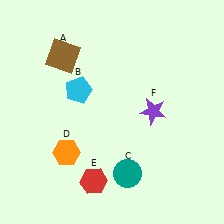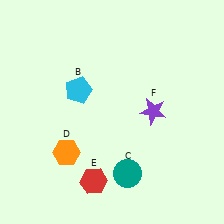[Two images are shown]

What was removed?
The brown square (A) was removed in Image 2.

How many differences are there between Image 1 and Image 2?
There is 1 difference between the two images.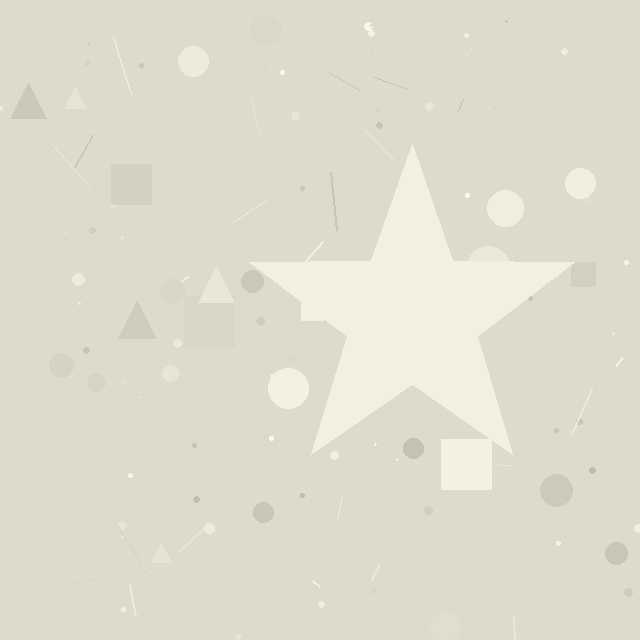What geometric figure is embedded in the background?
A star is embedded in the background.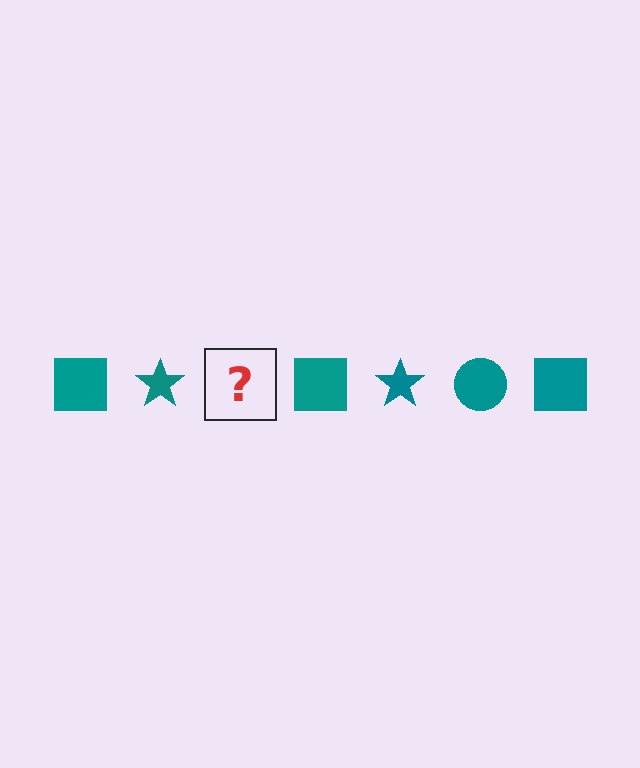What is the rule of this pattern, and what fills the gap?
The rule is that the pattern cycles through square, star, circle shapes in teal. The gap should be filled with a teal circle.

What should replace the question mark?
The question mark should be replaced with a teal circle.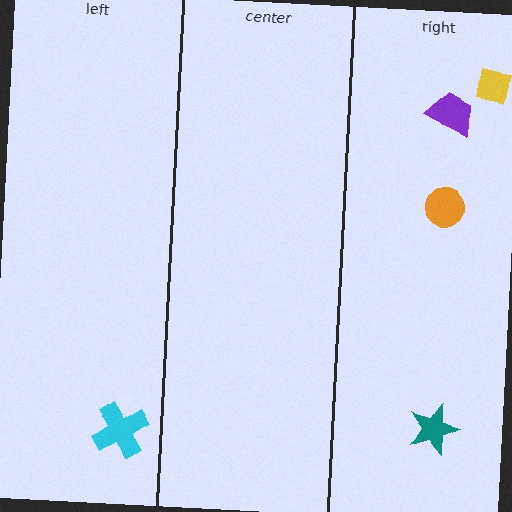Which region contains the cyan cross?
The left region.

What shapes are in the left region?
The cyan cross.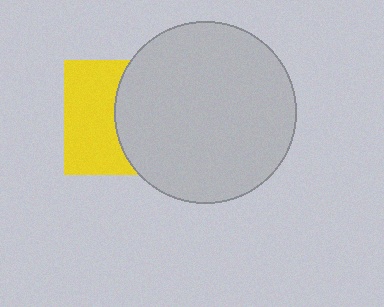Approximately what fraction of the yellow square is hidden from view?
Roughly 51% of the yellow square is hidden behind the light gray circle.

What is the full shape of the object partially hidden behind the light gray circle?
The partially hidden object is a yellow square.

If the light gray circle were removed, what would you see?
You would see the complete yellow square.